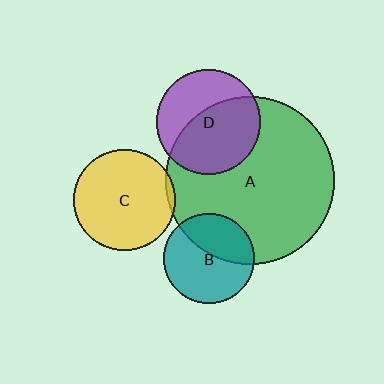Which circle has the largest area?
Circle A (green).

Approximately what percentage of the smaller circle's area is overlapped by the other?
Approximately 60%.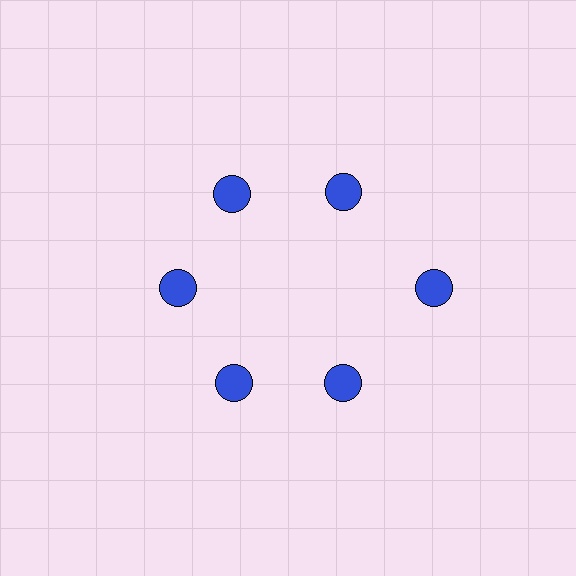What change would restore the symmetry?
The symmetry would be restored by moving it inward, back onto the ring so that all 6 circles sit at equal angles and equal distance from the center.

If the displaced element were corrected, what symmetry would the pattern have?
It would have 6-fold rotational symmetry — the pattern would map onto itself every 60 degrees.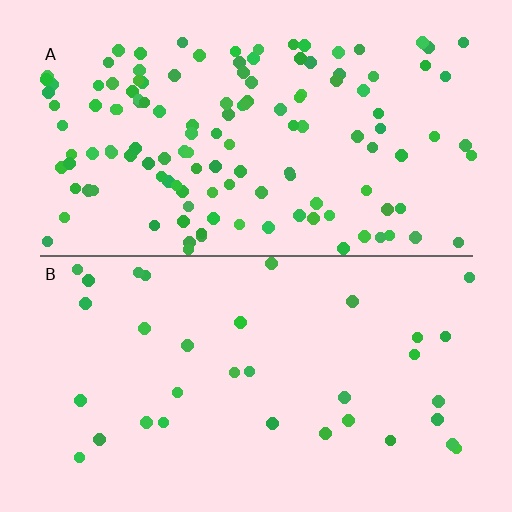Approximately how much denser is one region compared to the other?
Approximately 3.9× — region A over region B.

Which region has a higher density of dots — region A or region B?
A (the top).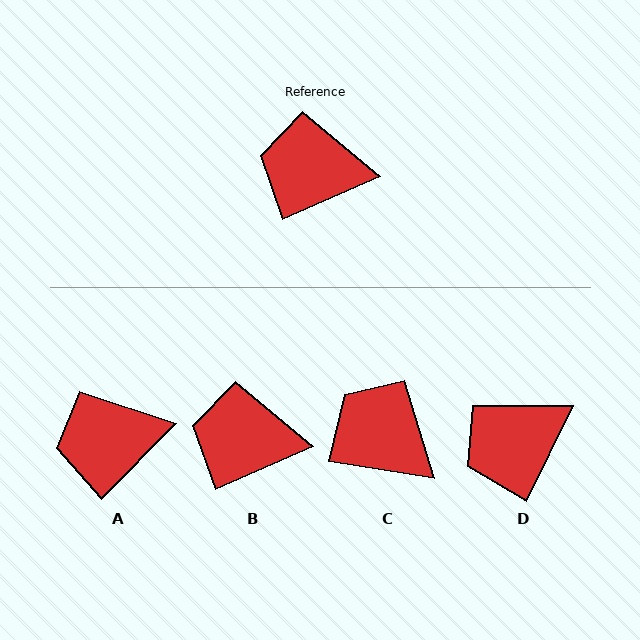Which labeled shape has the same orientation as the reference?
B.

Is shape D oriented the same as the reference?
No, it is off by about 40 degrees.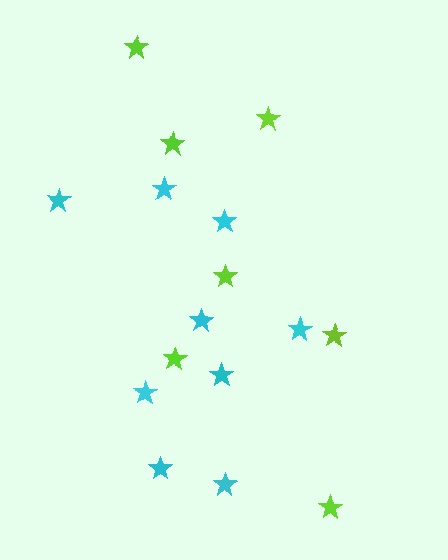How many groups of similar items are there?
There are 2 groups: one group of lime stars (7) and one group of cyan stars (9).